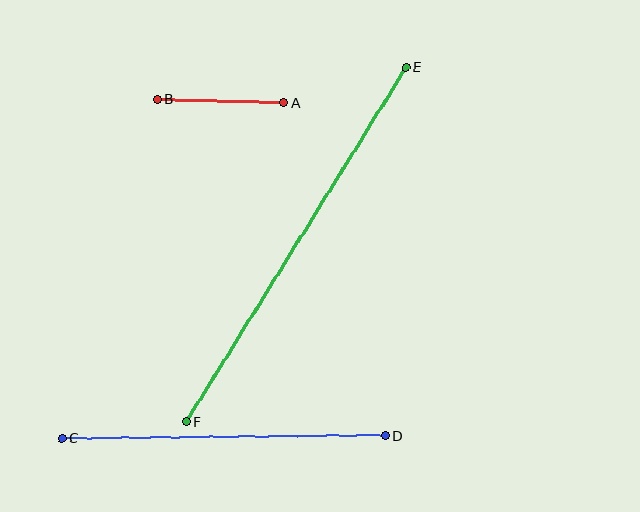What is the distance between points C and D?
The distance is approximately 323 pixels.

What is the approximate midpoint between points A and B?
The midpoint is at approximately (220, 101) pixels.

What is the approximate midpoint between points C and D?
The midpoint is at approximately (223, 437) pixels.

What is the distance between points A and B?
The distance is approximately 127 pixels.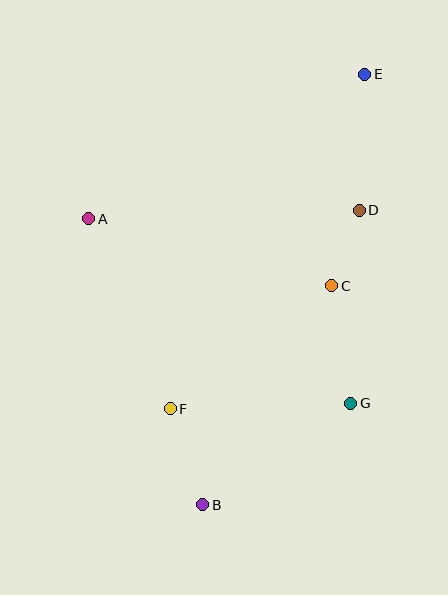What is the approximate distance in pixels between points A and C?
The distance between A and C is approximately 252 pixels.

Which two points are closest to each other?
Points C and D are closest to each other.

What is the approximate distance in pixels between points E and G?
The distance between E and G is approximately 329 pixels.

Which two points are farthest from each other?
Points B and E are farthest from each other.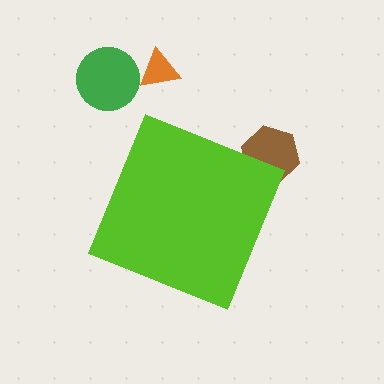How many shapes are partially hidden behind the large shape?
1 shape is partially hidden.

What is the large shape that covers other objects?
A lime diamond.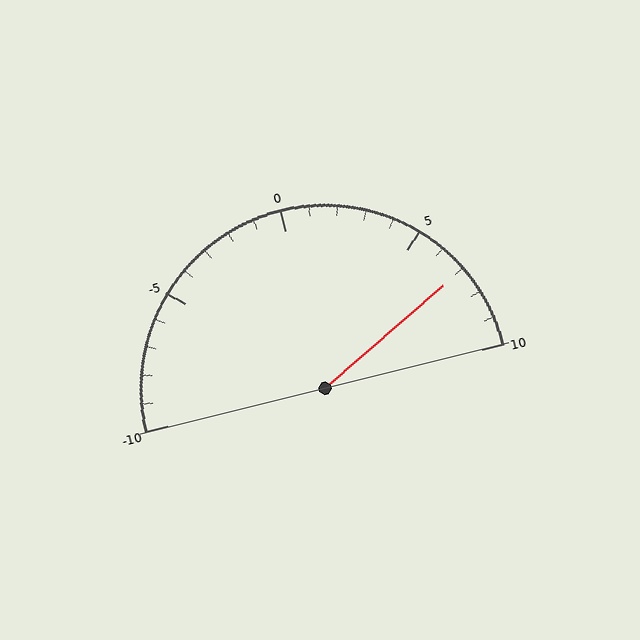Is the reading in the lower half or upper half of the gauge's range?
The reading is in the upper half of the range (-10 to 10).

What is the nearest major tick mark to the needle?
The nearest major tick mark is 5.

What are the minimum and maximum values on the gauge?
The gauge ranges from -10 to 10.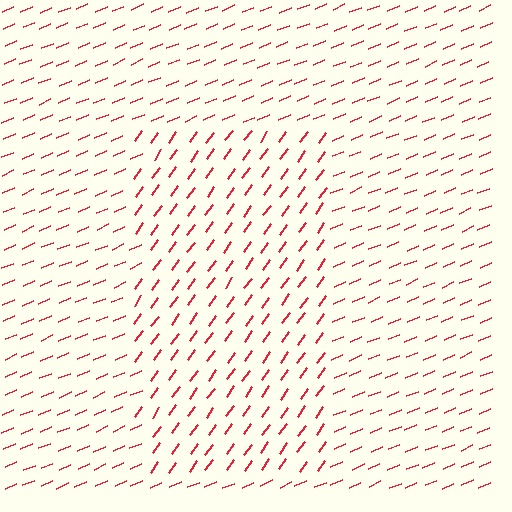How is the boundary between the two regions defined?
The boundary is defined purely by a change in line orientation (approximately 31 degrees difference). All lines are the same color and thickness.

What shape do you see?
I see a rectangle.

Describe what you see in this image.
The image is filled with small red line segments. A rectangle region in the image has lines oriented differently from the surrounding lines, creating a visible texture boundary.